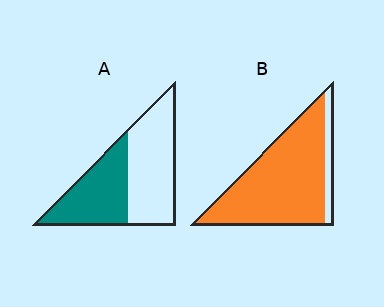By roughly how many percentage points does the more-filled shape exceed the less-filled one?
By roughly 45 percentage points (B over A).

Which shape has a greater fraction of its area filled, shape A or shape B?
Shape B.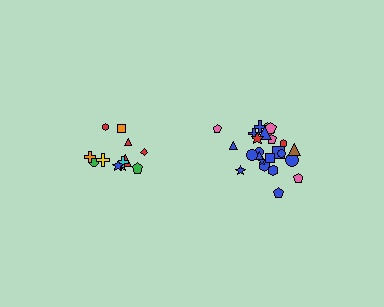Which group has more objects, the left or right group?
The right group.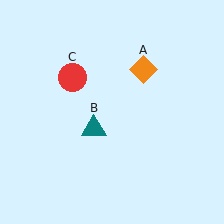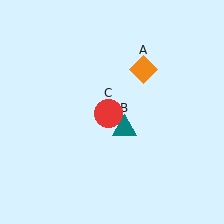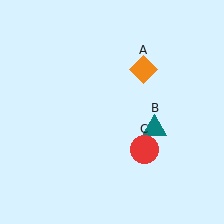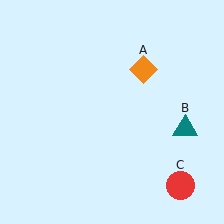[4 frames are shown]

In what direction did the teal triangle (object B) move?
The teal triangle (object B) moved right.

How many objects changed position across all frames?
2 objects changed position: teal triangle (object B), red circle (object C).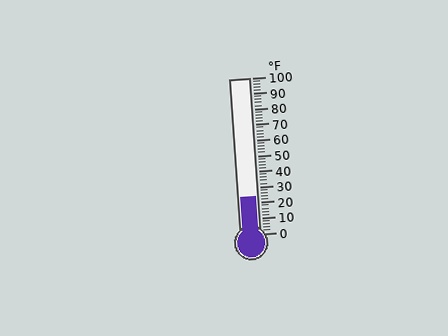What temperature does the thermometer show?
The thermometer shows approximately 24°F.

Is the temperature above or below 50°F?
The temperature is below 50°F.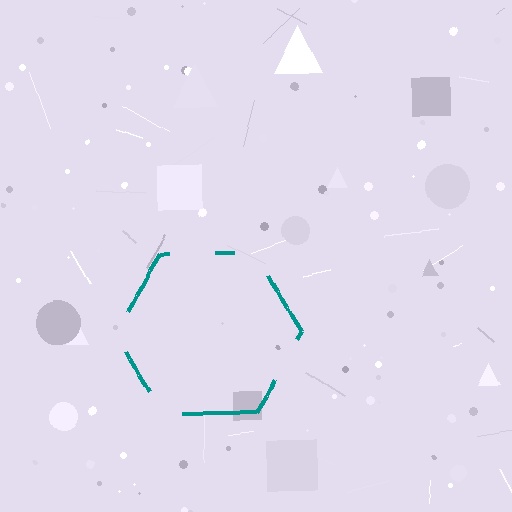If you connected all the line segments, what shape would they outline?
They would outline a hexagon.